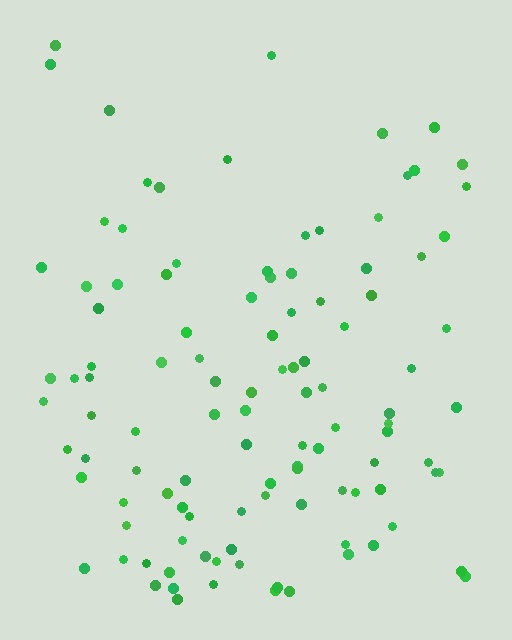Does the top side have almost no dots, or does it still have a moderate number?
Still a moderate number, just noticeably fewer than the bottom.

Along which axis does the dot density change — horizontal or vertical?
Vertical.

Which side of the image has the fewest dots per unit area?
The top.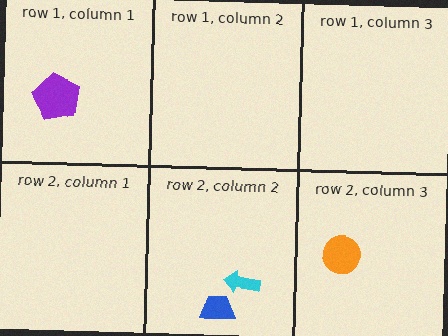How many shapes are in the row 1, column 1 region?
1.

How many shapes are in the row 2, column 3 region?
1.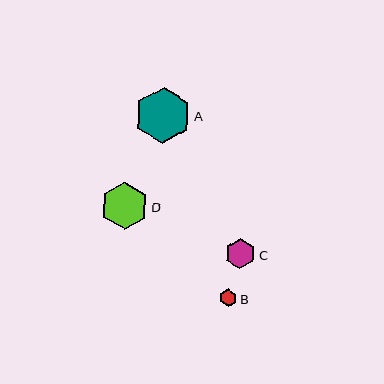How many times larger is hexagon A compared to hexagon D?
Hexagon A is approximately 1.2 times the size of hexagon D.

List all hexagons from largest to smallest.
From largest to smallest: A, D, C, B.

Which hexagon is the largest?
Hexagon A is the largest with a size of approximately 56 pixels.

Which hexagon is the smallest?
Hexagon B is the smallest with a size of approximately 17 pixels.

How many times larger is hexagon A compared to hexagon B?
Hexagon A is approximately 3.3 times the size of hexagon B.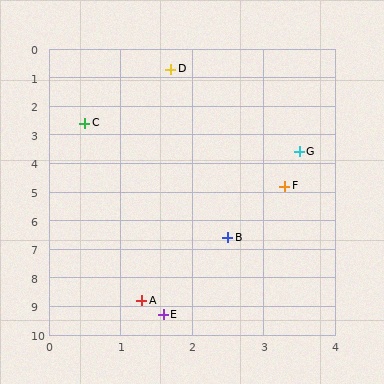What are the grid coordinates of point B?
Point B is at approximately (2.5, 6.6).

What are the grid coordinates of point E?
Point E is at approximately (1.6, 9.3).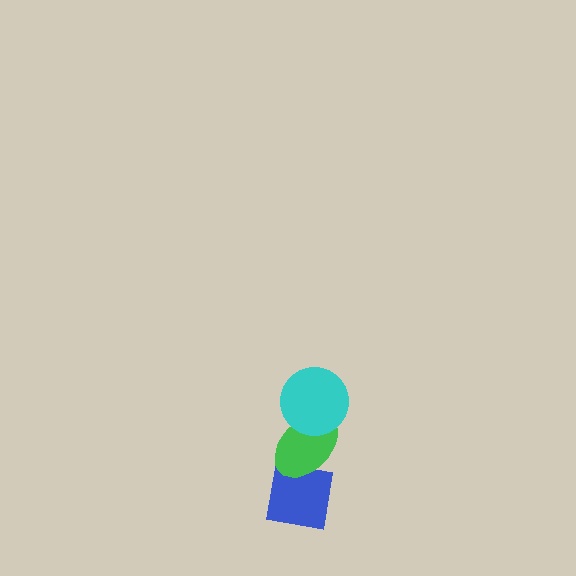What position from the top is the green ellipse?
The green ellipse is 2nd from the top.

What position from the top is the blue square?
The blue square is 3rd from the top.